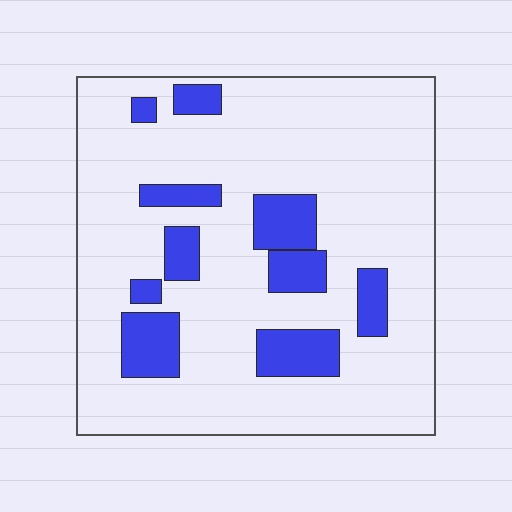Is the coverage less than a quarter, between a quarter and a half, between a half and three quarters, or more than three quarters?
Less than a quarter.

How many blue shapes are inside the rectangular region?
10.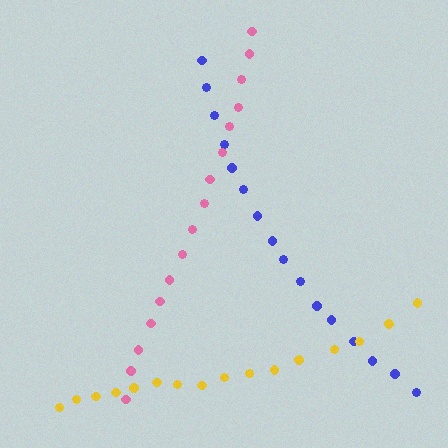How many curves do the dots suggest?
There are 3 distinct paths.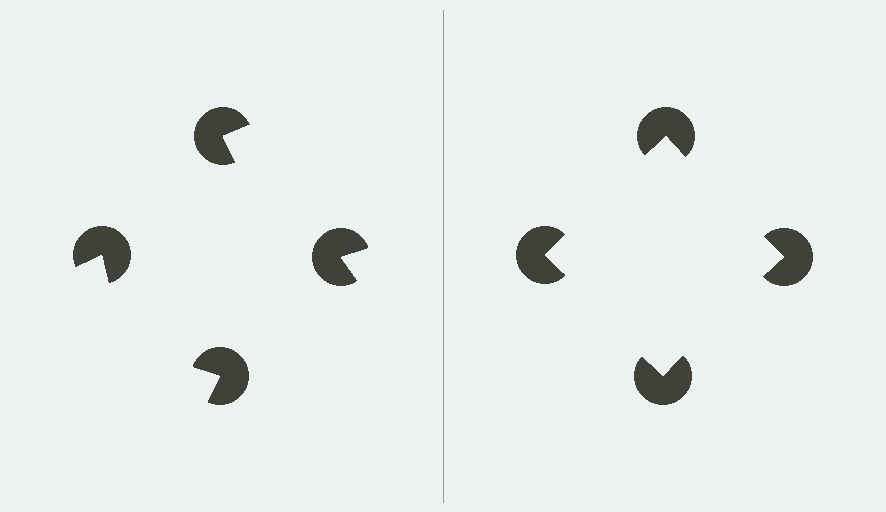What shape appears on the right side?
An illusory square.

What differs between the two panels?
The pac-man discs are positioned identically on both sides; only the wedge orientations differ. On the right they align to a square; on the left they are misaligned.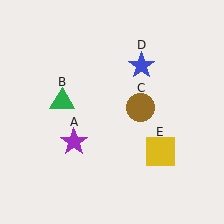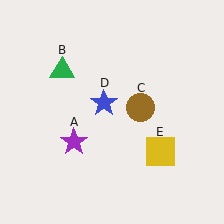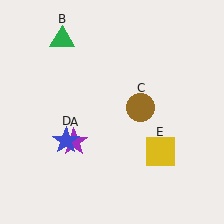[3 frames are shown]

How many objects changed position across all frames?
2 objects changed position: green triangle (object B), blue star (object D).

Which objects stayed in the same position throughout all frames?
Purple star (object A) and brown circle (object C) and yellow square (object E) remained stationary.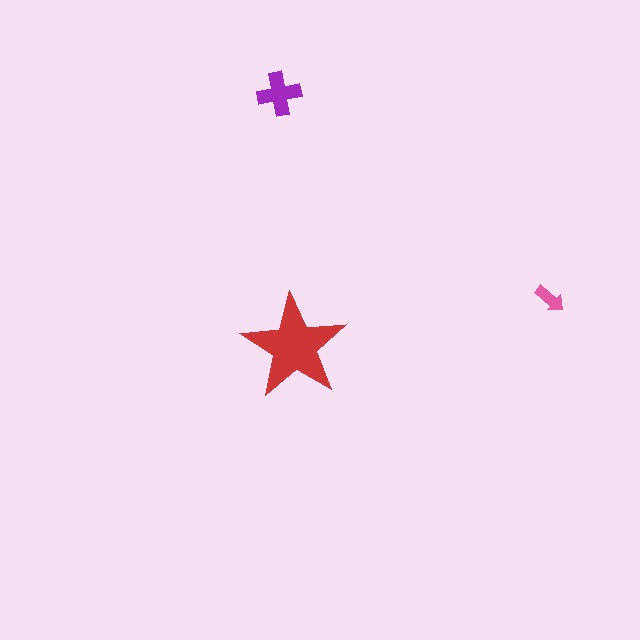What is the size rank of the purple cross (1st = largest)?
2nd.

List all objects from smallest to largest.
The pink arrow, the purple cross, the red star.